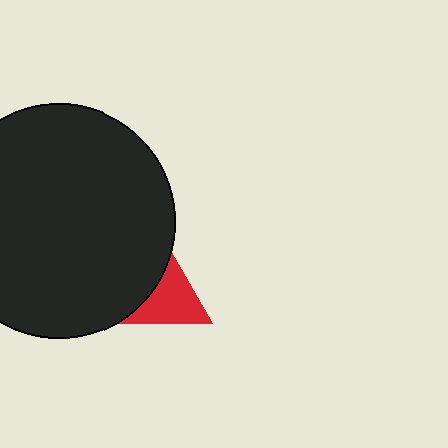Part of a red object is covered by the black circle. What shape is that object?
It is a triangle.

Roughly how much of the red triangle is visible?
A small part of it is visible (roughly 38%).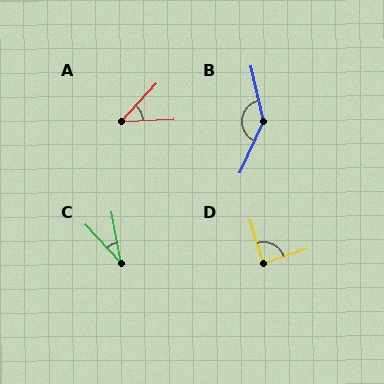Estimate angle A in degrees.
Approximately 44 degrees.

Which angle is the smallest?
C, at approximately 32 degrees.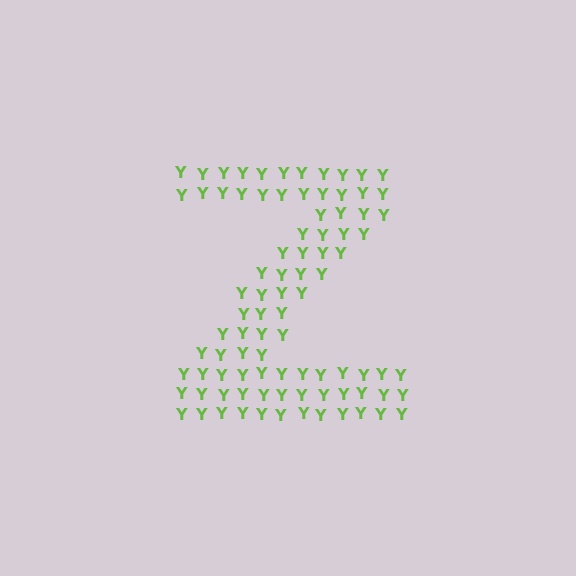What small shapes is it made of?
It is made of small letter Y's.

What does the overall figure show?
The overall figure shows the letter Z.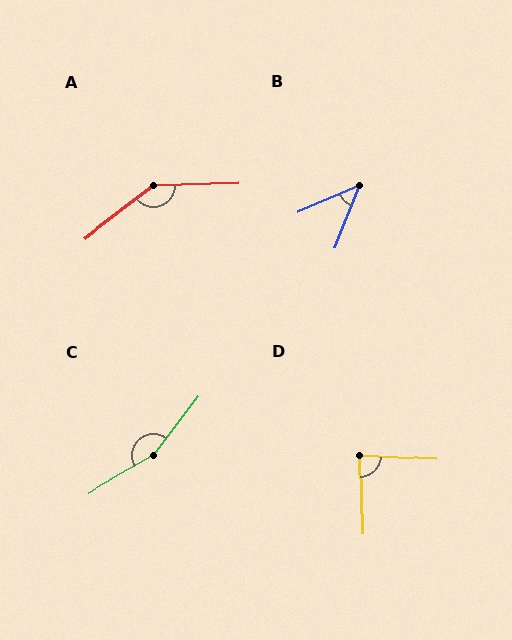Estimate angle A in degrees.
Approximately 144 degrees.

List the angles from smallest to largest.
B (45°), D (84°), A (144°), C (158°).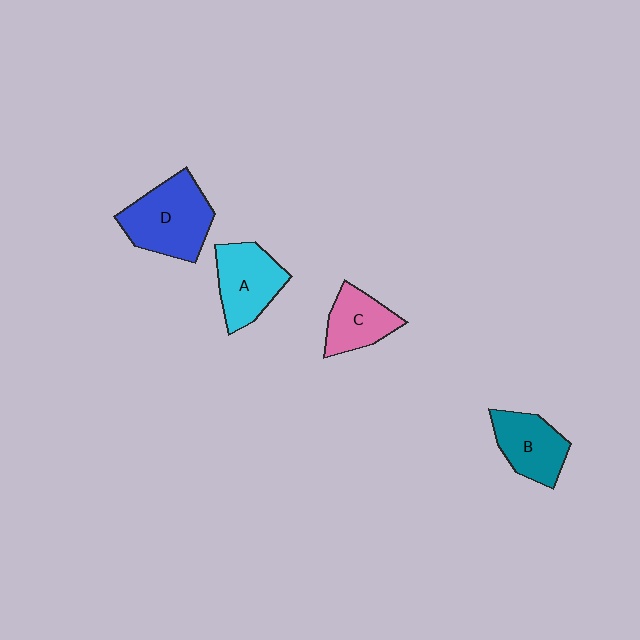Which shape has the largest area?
Shape D (blue).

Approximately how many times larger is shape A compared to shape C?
Approximately 1.3 times.